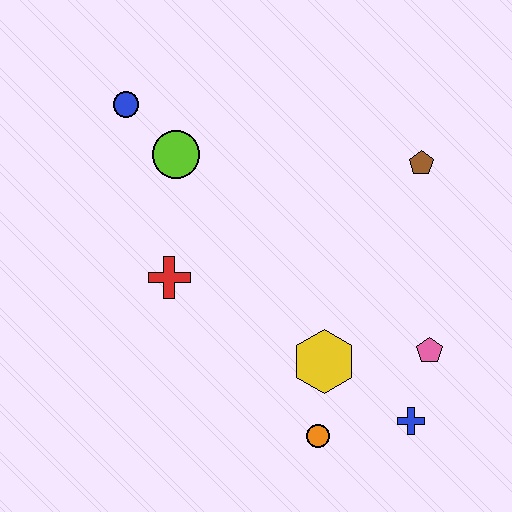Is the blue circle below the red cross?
No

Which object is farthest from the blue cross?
The blue circle is farthest from the blue cross.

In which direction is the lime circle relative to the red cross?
The lime circle is above the red cross.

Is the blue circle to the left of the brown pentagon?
Yes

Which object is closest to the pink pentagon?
The blue cross is closest to the pink pentagon.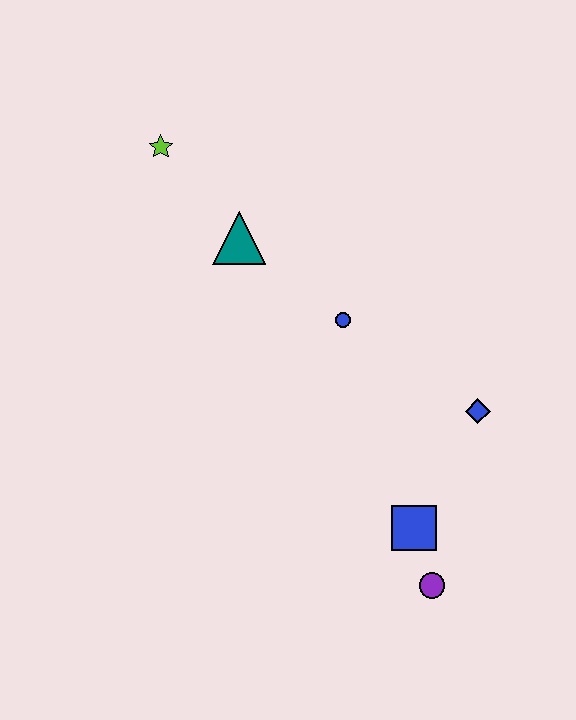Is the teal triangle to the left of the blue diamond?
Yes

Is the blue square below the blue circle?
Yes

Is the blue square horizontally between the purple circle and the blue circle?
Yes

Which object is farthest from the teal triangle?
The purple circle is farthest from the teal triangle.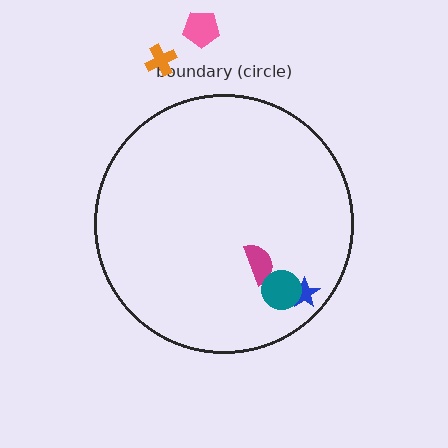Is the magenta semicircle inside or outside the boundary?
Inside.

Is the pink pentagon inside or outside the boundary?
Outside.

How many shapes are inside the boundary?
3 inside, 2 outside.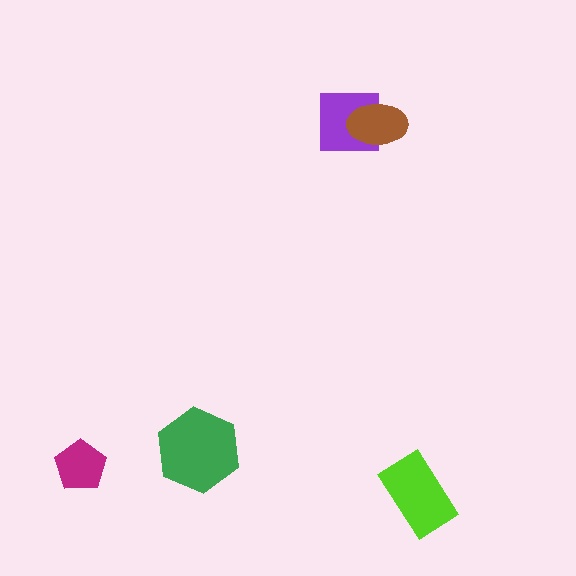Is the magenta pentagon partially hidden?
No, no other shape covers it.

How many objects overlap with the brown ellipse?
1 object overlaps with the brown ellipse.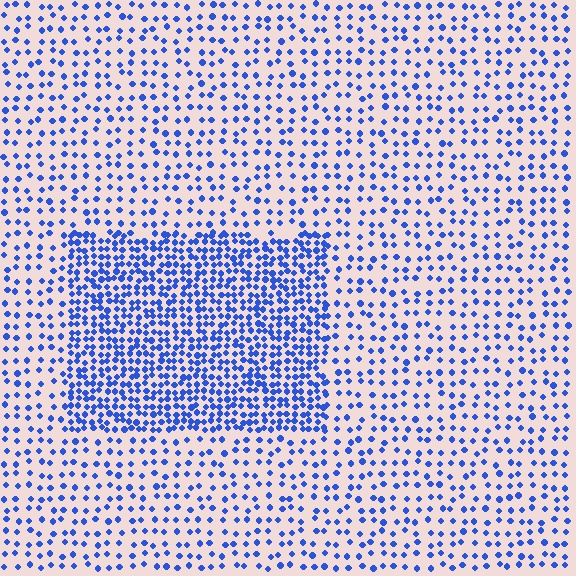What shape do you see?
I see a rectangle.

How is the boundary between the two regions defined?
The boundary is defined by a change in element density (approximately 2.4x ratio). All elements are the same color, size, and shape.